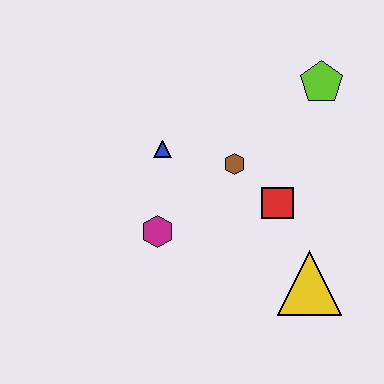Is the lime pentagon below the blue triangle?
No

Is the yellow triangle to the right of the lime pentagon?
No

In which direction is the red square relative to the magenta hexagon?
The red square is to the right of the magenta hexagon.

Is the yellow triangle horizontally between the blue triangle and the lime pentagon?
Yes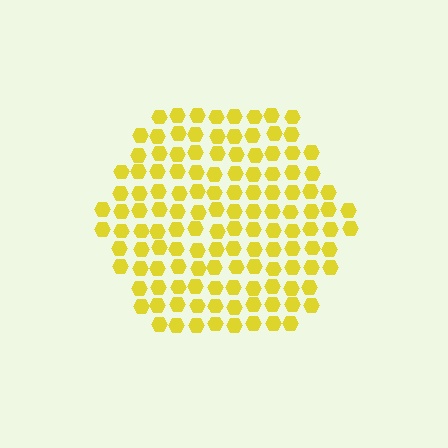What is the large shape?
The large shape is a hexagon.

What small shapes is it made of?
It is made of small hexagons.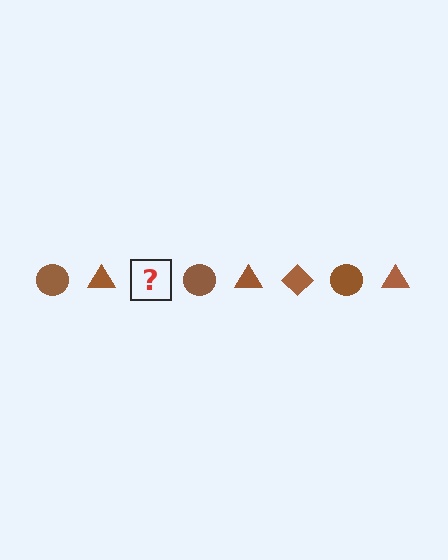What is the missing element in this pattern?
The missing element is a brown diamond.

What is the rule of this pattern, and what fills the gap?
The rule is that the pattern cycles through circle, triangle, diamond shapes in brown. The gap should be filled with a brown diamond.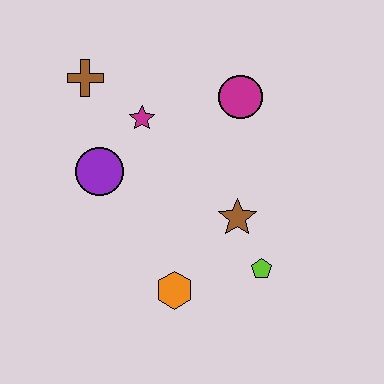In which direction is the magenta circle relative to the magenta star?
The magenta circle is to the right of the magenta star.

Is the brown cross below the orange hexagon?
No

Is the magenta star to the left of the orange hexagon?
Yes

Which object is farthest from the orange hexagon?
The brown cross is farthest from the orange hexagon.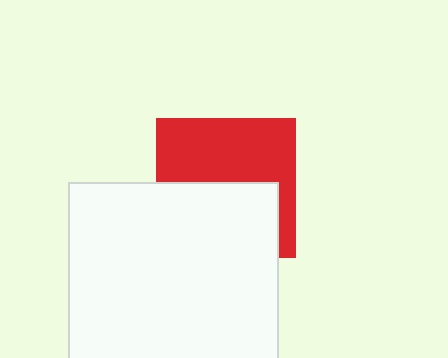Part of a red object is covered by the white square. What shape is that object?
It is a square.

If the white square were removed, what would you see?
You would see the complete red square.